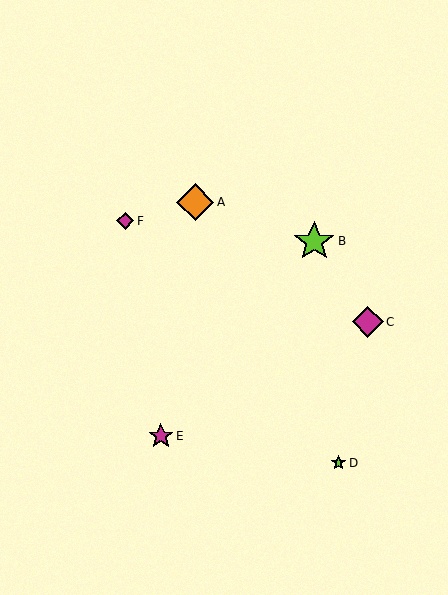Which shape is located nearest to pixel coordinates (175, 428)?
The magenta star (labeled E) at (161, 436) is nearest to that location.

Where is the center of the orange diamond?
The center of the orange diamond is at (195, 202).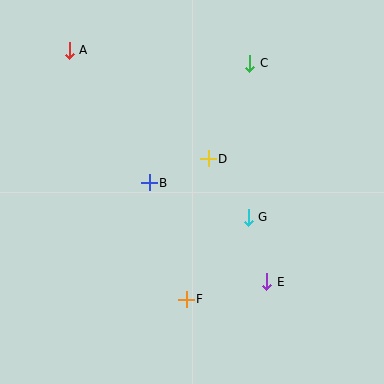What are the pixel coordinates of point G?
Point G is at (248, 217).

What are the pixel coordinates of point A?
Point A is at (69, 50).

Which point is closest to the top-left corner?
Point A is closest to the top-left corner.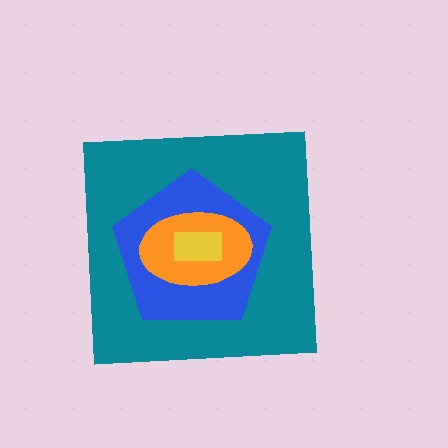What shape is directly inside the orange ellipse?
The yellow rectangle.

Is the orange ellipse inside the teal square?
Yes.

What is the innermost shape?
The yellow rectangle.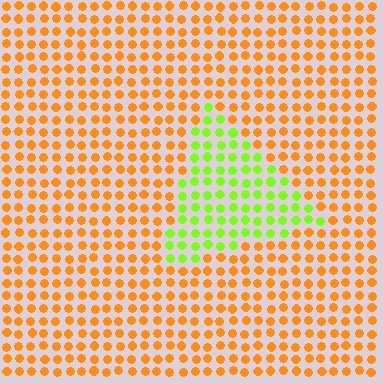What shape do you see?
I see a triangle.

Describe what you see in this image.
The image is filled with small orange elements in a uniform arrangement. A triangle-shaped region is visible where the elements are tinted to a slightly different hue, forming a subtle color boundary.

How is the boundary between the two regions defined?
The boundary is defined purely by a slight shift in hue (about 64 degrees). Spacing, size, and orientation are identical on both sides.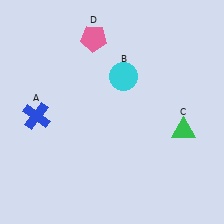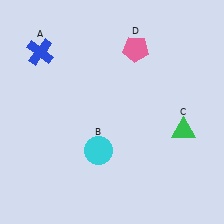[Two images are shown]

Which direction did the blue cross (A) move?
The blue cross (A) moved up.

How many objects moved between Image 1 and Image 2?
3 objects moved between the two images.